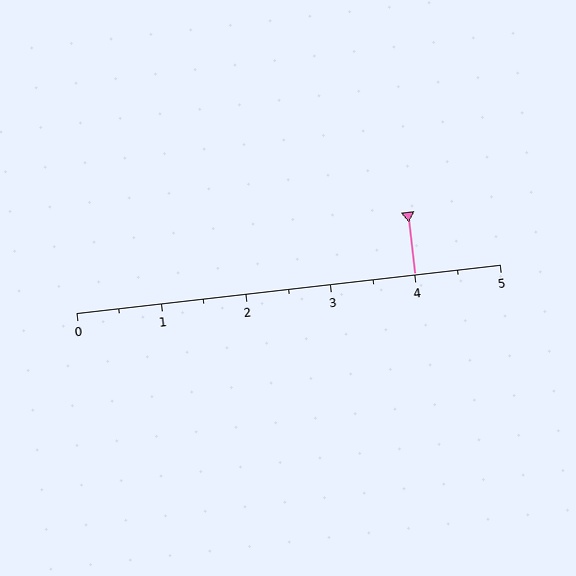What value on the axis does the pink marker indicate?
The marker indicates approximately 4.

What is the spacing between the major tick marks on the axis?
The major ticks are spaced 1 apart.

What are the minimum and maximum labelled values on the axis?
The axis runs from 0 to 5.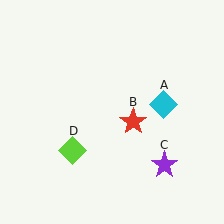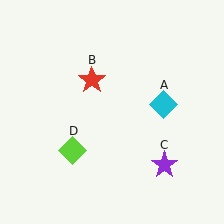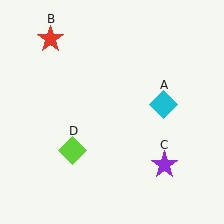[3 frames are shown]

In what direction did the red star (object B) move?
The red star (object B) moved up and to the left.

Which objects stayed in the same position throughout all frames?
Cyan diamond (object A) and purple star (object C) and lime diamond (object D) remained stationary.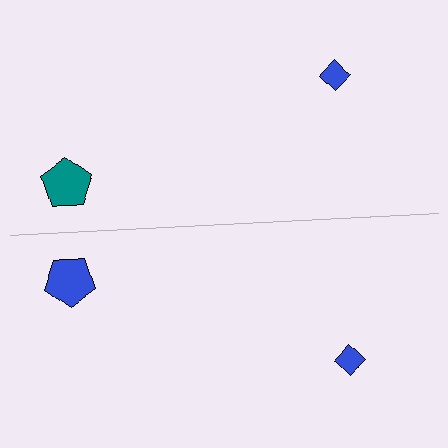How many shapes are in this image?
There are 4 shapes in this image.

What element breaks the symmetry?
The blue pentagon on the bottom side breaks the symmetry — its mirror counterpart is teal.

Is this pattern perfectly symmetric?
No, the pattern is not perfectly symmetric. The blue pentagon on the bottom side breaks the symmetry — its mirror counterpart is teal.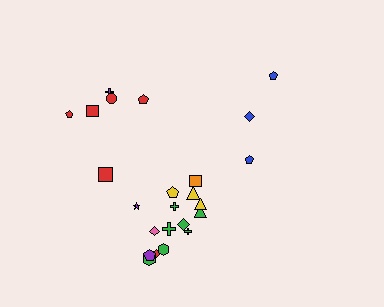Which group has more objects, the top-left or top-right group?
The top-left group.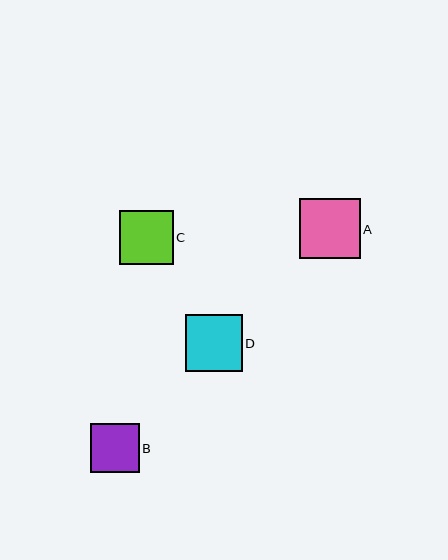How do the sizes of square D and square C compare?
Square D and square C are approximately the same size.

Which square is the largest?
Square A is the largest with a size of approximately 61 pixels.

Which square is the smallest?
Square B is the smallest with a size of approximately 48 pixels.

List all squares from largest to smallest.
From largest to smallest: A, D, C, B.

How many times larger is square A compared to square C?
Square A is approximately 1.1 times the size of square C.